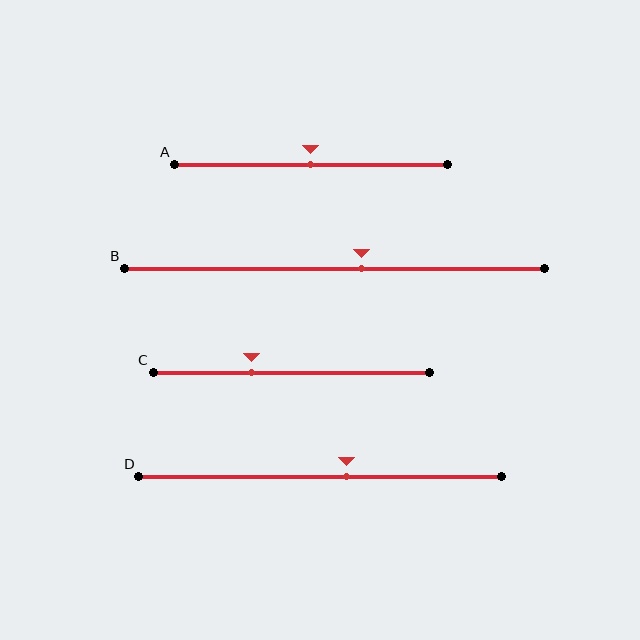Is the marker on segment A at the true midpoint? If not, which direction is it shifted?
Yes, the marker on segment A is at the true midpoint.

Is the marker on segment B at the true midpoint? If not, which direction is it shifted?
No, the marker on segment B is shifted to the right by about 6% of the segment length.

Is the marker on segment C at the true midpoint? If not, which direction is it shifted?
No, the marker on segment C is shifted to the left by about 15% of the segment length.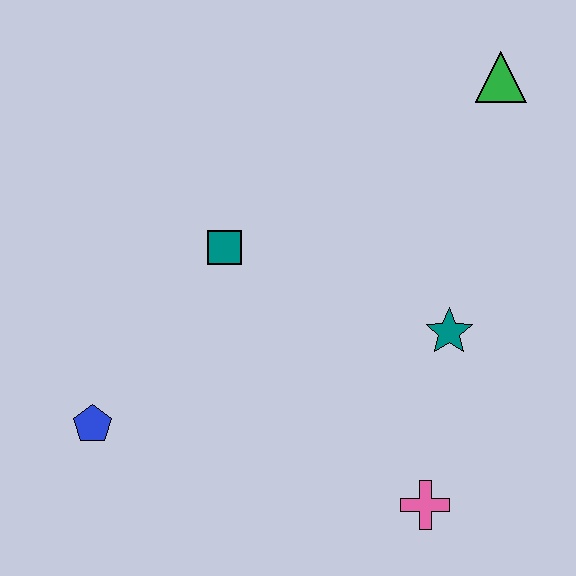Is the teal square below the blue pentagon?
No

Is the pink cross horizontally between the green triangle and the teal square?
Yes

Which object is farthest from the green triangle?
The blue pentagon is farthest from the green triangle.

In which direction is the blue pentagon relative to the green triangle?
The blue pentagon is to the left of the green triangle.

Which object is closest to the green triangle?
The teal star is closest to the green triangle.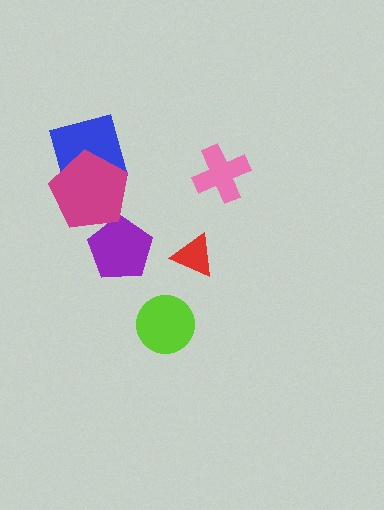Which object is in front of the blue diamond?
The magenta pentagon is in front of the blue diamond.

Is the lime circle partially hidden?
No, no other shape covers it.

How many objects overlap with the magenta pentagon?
2 objects overlap with the magenta pentagon.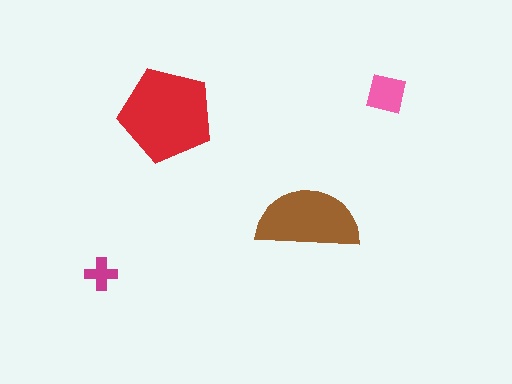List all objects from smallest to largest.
The magenta cross, the pink square, the brown semicircle, the red pentagon.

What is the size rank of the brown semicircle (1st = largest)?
2nd.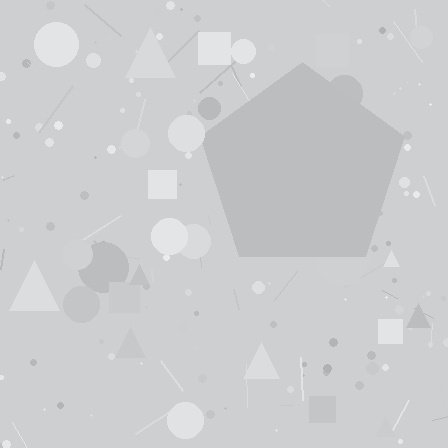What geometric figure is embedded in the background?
A pentagon is embedded in the background.